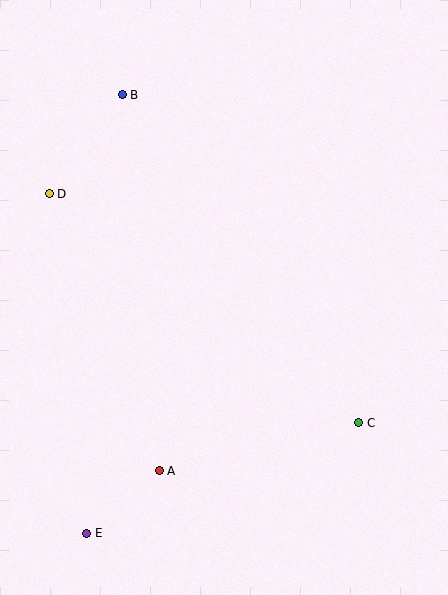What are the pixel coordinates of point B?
Point B is at (122, 95).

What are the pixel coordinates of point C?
Point C is at (359, 423).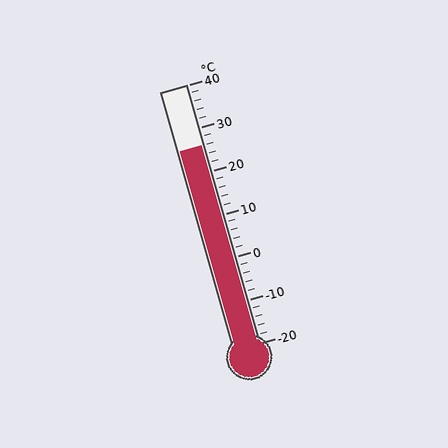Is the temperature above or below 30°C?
The temperature is below 30°C.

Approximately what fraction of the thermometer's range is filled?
The thermometer is filled to approximately 75% of its range.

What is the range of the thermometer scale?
The thermometer scale ranges from -20°C to 40°C.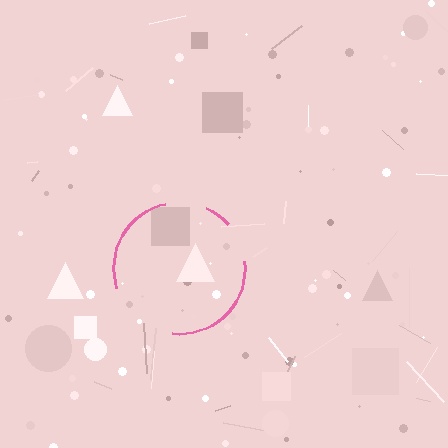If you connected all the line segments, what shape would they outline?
They would outline a circle.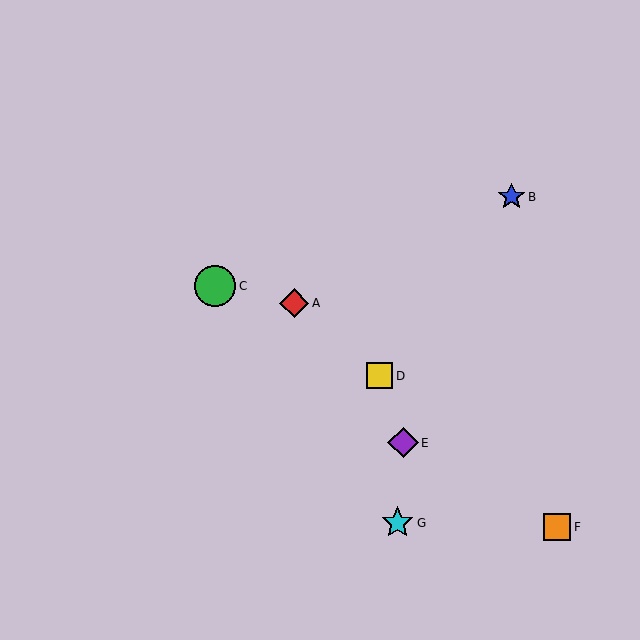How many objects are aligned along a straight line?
3 objects (A, D, F) are aligned along a straight line.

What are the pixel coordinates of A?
Object A is at (294, 303).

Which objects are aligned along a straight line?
Objects A, D, F are aligned along a straight line.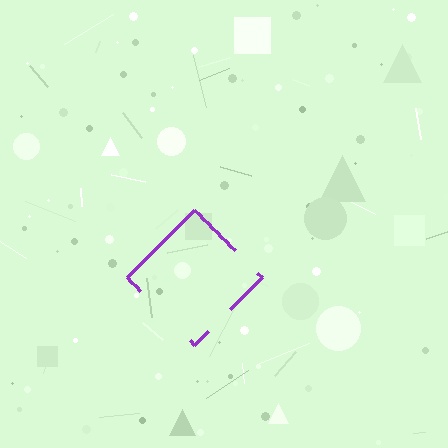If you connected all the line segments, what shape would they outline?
They would outline a diamond.